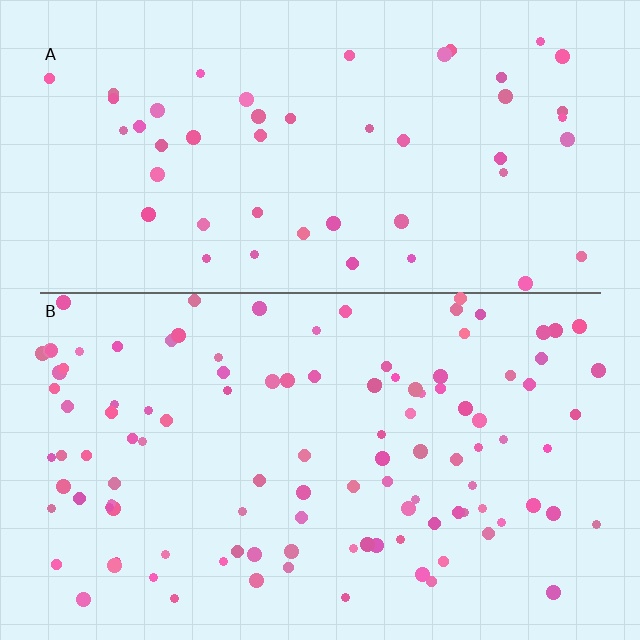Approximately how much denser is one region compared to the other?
Approximately 2.2× — region B over region A.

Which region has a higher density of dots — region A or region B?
B (the bottom).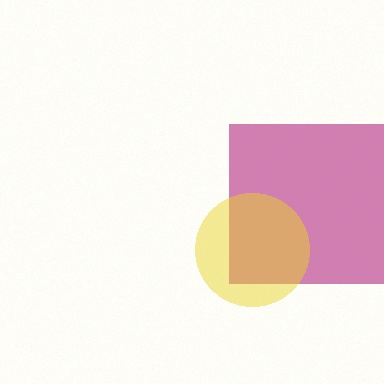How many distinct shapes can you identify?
There are 2 distinct shapes: a magenta square, a yellow circle.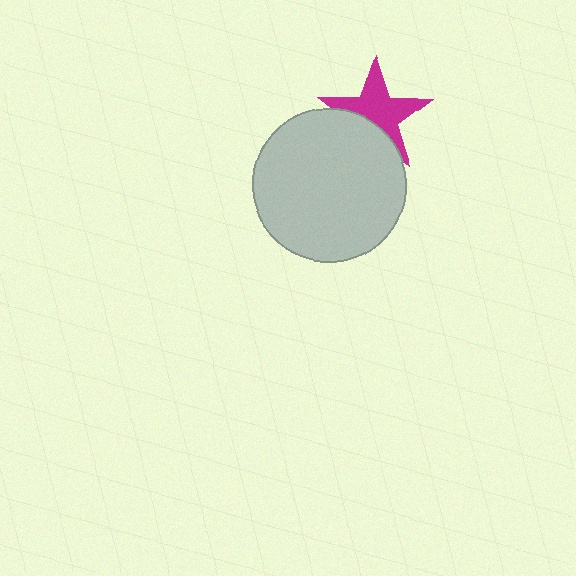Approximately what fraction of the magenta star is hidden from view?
Roughly 35% of the magenta star is hidden behind the light gray circle.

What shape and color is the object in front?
The object in front is a light gray circle.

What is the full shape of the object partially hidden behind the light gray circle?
The partially hidden object is a magenta star.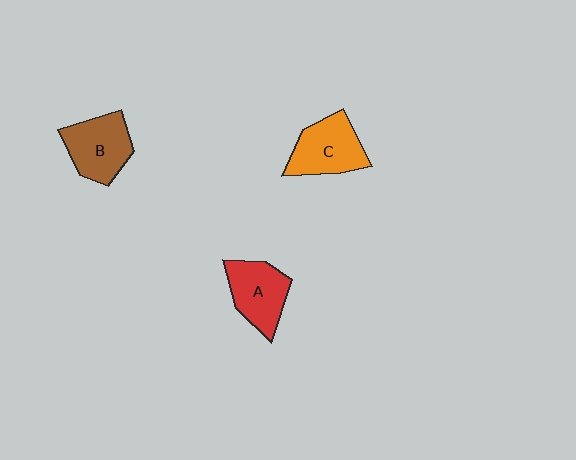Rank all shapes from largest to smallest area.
From largest to smallest: C (orange), B (brown), A (red).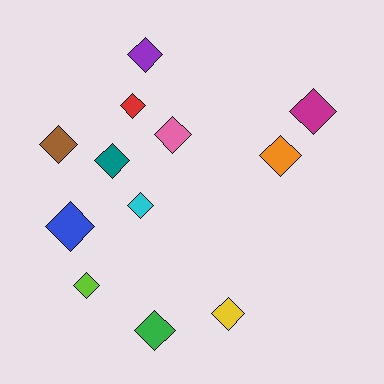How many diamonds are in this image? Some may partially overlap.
There are 12 diamonds.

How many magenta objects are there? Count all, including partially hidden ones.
There is 1 magenta object.